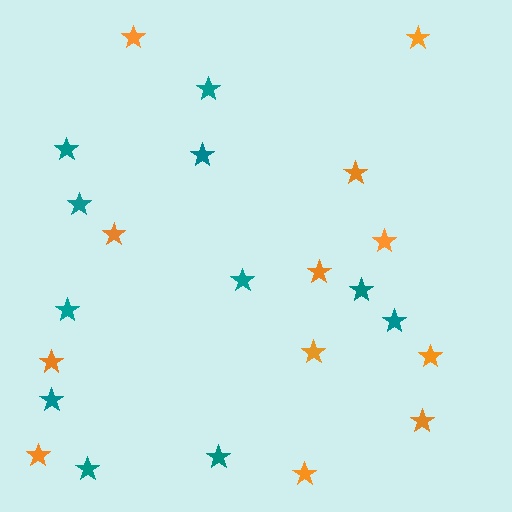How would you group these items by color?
There are 2 groups: one group of orange stars (12) and one group of teal stars (11).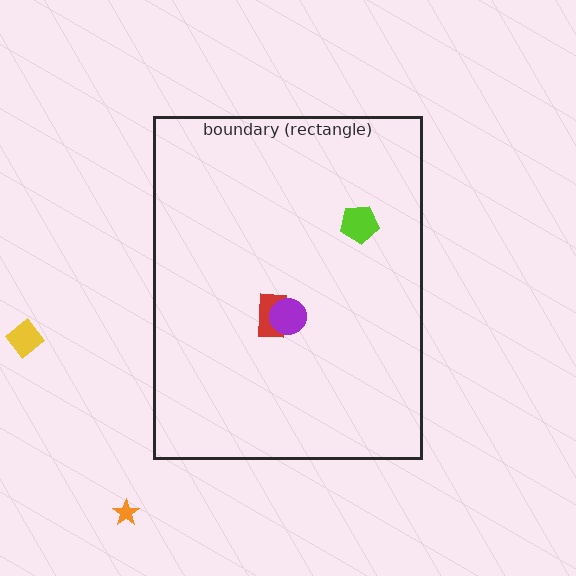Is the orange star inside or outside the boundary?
Outside.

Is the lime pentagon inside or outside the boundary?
Inside.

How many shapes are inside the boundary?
3 inside, 2 outside.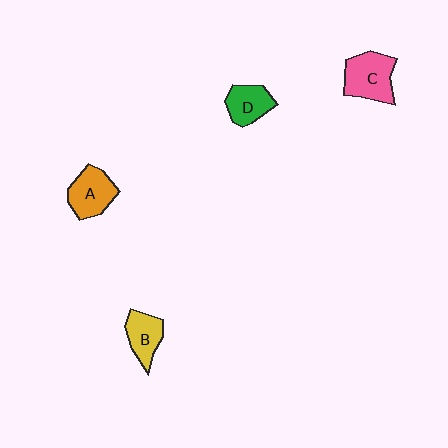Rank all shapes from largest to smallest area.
From largest to smallest: C (pink), A (orange), D (green), B (yellow).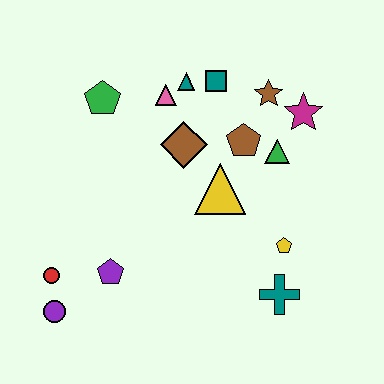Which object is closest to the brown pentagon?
The green triangle is closest to the brown pentagon.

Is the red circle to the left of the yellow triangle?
Yes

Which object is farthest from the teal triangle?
The purple circle is farthest from the teal triangle.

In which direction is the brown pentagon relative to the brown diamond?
The brown pentagon is to the right of the brown diamond.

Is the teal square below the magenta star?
No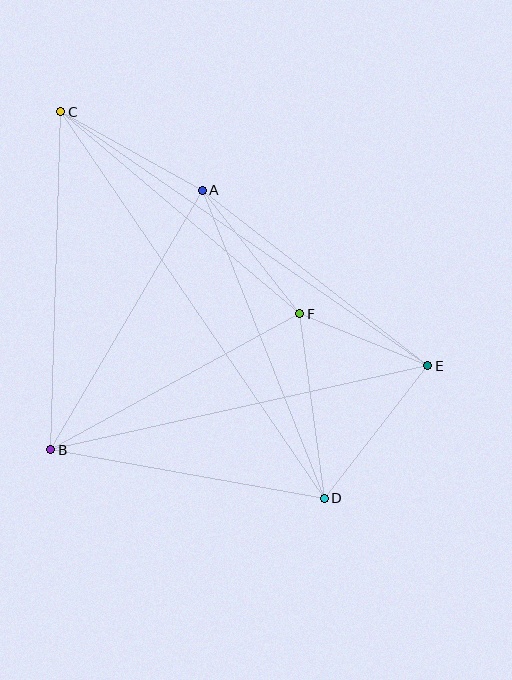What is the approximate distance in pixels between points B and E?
The distance between B and E is approximately 386 pixels.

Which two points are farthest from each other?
Points C and D are farthest from each other.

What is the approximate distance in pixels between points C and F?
The distance between C and F is approximately 313 pixels.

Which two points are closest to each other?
Points E and F are closest to each other.